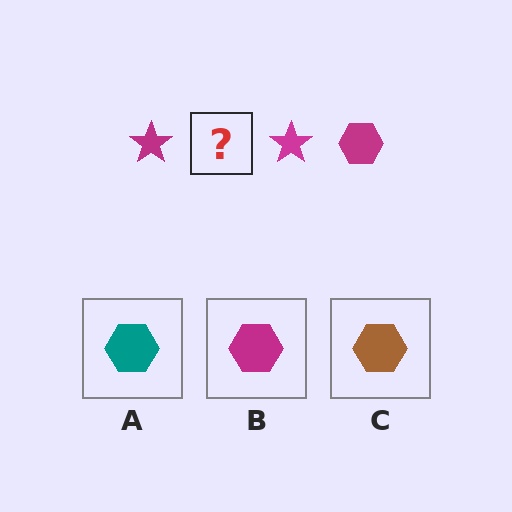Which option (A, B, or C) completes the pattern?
B.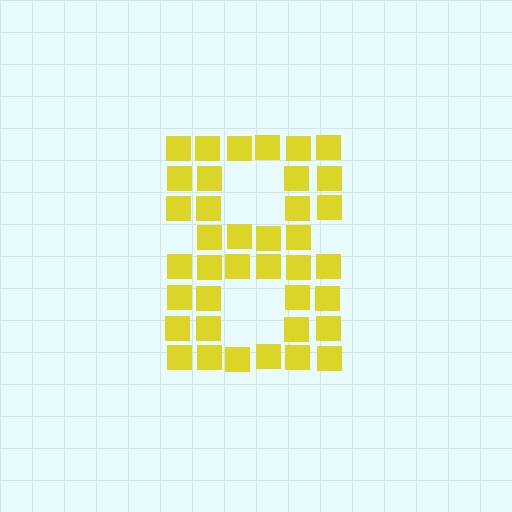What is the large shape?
The large shape is the digit 8.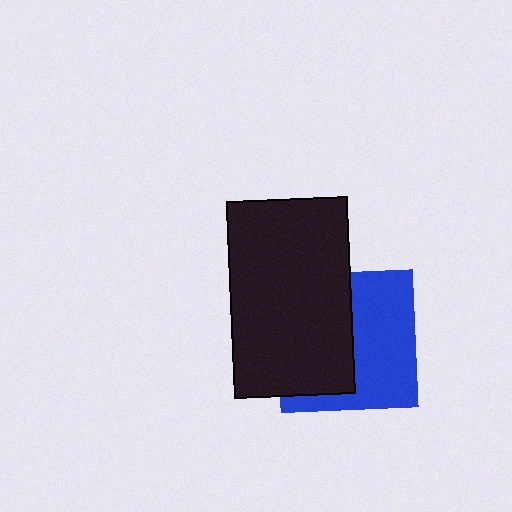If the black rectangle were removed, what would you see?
You would see the complete blue square.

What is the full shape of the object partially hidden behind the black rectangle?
The partially hidden object is a blue square.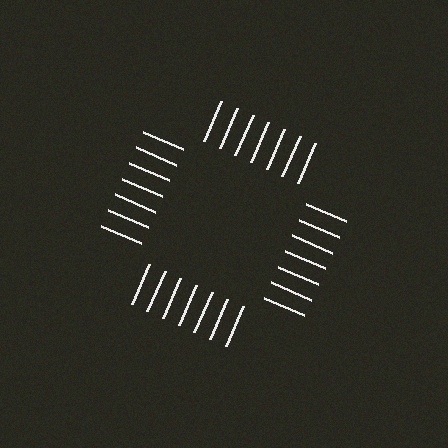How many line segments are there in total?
28 — 7 along each of the 4 edges.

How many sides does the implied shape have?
4 sides — the line-ends trace a square.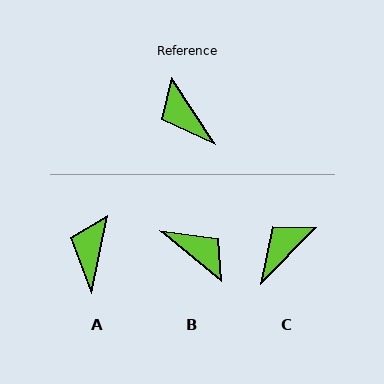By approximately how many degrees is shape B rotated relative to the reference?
Approximately 163 degrees clockwise.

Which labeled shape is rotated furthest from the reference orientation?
B, about 163 degrees away.